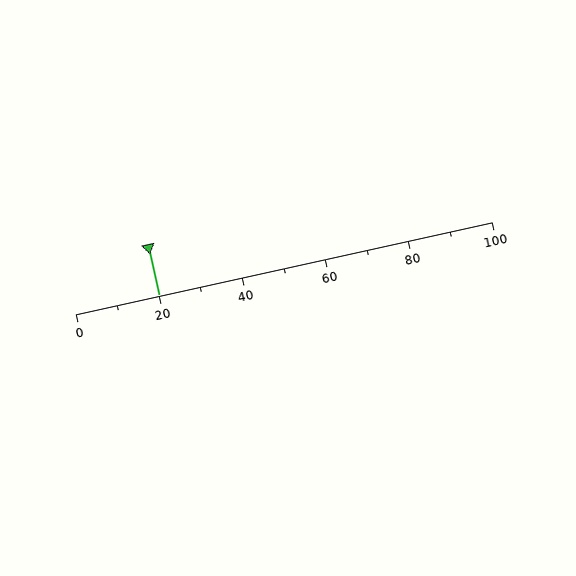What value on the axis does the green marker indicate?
The marker indicates approximately 20.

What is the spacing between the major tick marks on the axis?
The major ticks are spaced 20 apart.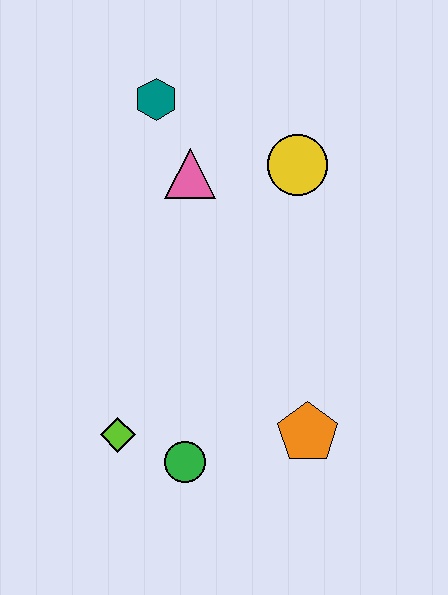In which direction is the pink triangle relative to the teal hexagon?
The pink triangle is below the teal hexagon.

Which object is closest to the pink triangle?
The teal hexagon is closest to the pink triangle.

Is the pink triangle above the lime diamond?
Yes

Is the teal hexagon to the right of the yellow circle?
No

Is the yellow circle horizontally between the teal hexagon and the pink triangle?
No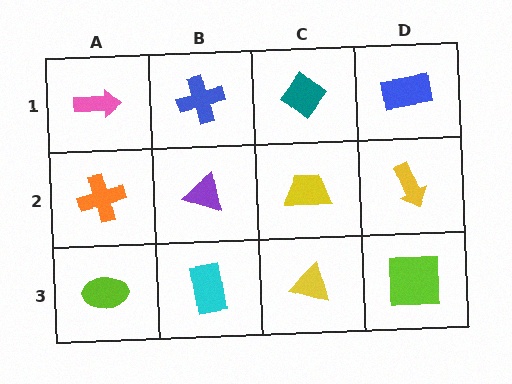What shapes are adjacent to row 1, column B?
A purple triangle (row 2, column B), a pink arrow (row 1, column A), a teal diamond (row 1, column C).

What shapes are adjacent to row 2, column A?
A pink arrow (row 1, column A), a lime ellipse (row 3, column A), a purple triangle (row 2, column B).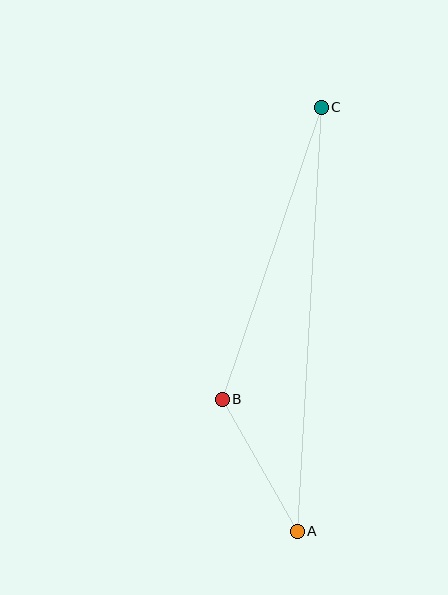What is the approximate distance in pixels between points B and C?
The distance between B and C is approximately 309 pixels.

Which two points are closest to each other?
Points A and B are closest to each other.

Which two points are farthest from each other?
Points A and C are farthest from each other.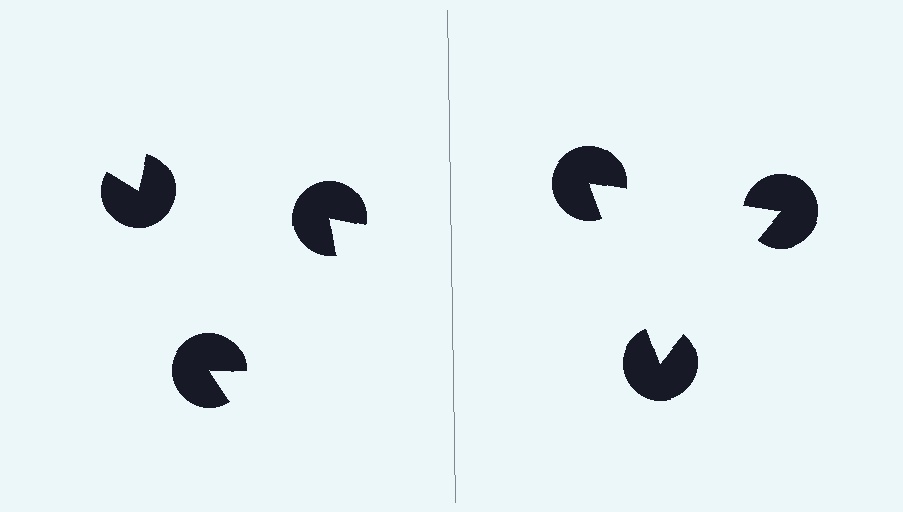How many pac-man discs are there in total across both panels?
6 — 3 on each side.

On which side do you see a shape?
An illusory triangle appears on the right side. On the left side the wedge cuts are rotated, so no coherent shape forms.